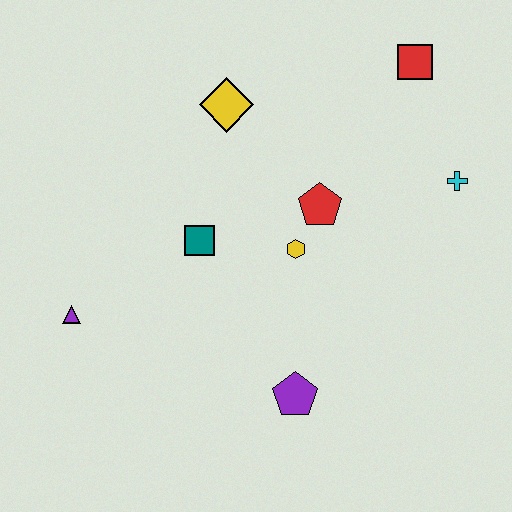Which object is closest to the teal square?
The yellow hexagon is closest to the teal square.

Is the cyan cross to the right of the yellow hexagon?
Yes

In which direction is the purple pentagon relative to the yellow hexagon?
The purple pentagon is below the yellow hexagon.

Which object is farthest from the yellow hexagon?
The purple triangle is farthest from the yellow hexagon.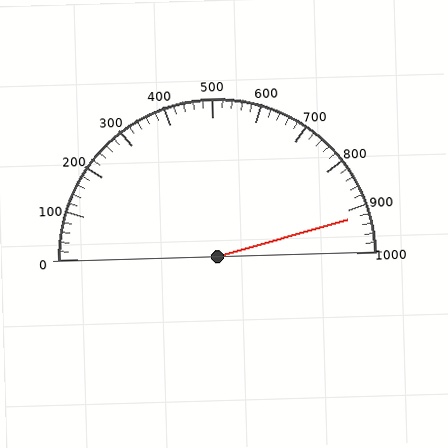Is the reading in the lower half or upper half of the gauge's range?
The reading is in the upper half of the range (0 to 1000).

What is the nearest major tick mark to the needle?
The nearest major tick mark is 900.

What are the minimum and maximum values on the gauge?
The gauge ranges from 0 to 1000.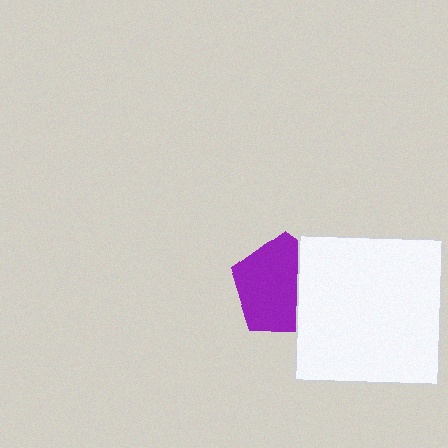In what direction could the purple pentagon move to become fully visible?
The purple pentagon could move left. That would shift it out from behind the white rectangle entirely.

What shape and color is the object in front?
The object in front is a white rectangle.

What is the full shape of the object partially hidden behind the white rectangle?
The partially hidden object is a purple pentagon.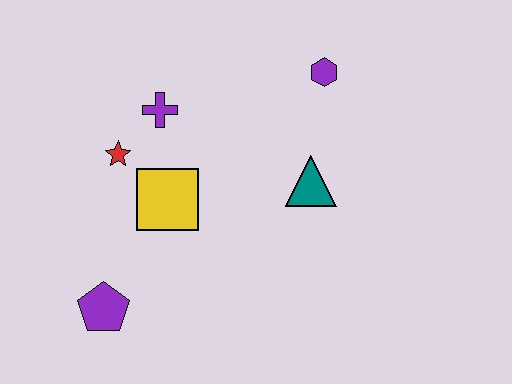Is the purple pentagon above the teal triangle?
No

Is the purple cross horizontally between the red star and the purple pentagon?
No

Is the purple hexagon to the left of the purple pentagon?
No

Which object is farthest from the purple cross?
The purple pentagon is farthest from the purple cross.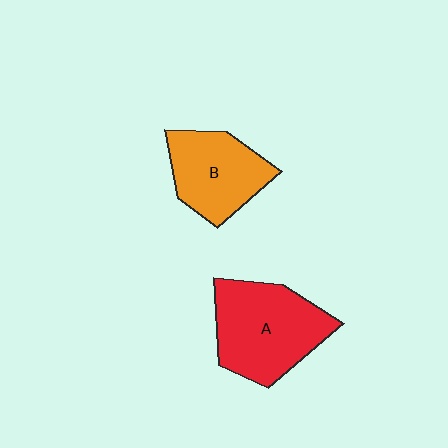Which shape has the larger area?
Shape A (red).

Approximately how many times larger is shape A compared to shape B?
Approximately 1.3 times.